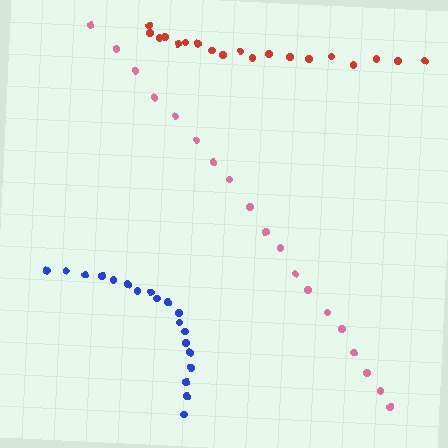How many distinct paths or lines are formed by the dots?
There are 3 distinct paths.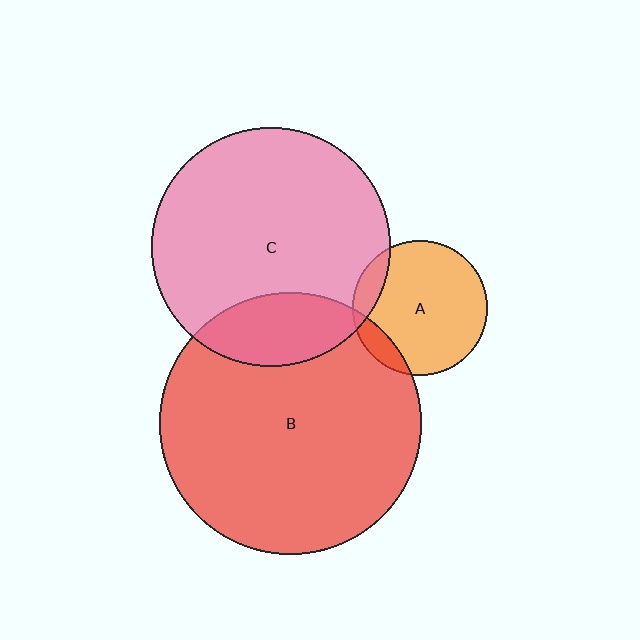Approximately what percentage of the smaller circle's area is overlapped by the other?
Approximately 10%.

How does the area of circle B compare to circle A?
Approximately 3.8 times.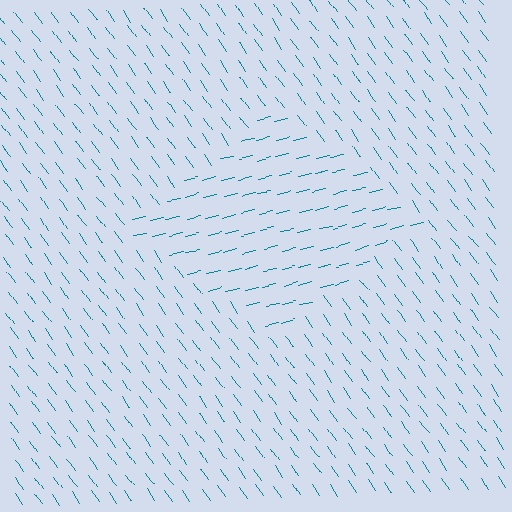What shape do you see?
I see a diamond.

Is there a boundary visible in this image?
Yes, there is a texture boundary formed by a change in line orientation.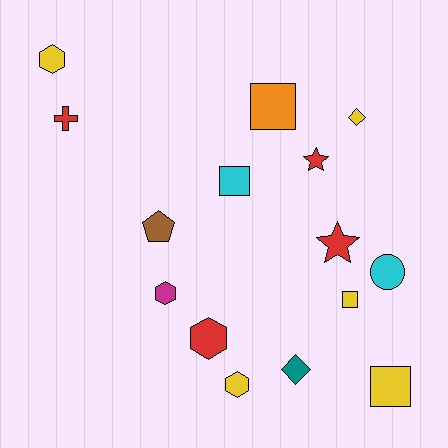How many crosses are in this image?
There is 1 cross.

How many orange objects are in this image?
There is 1 orange object.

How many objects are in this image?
There are 15 objects.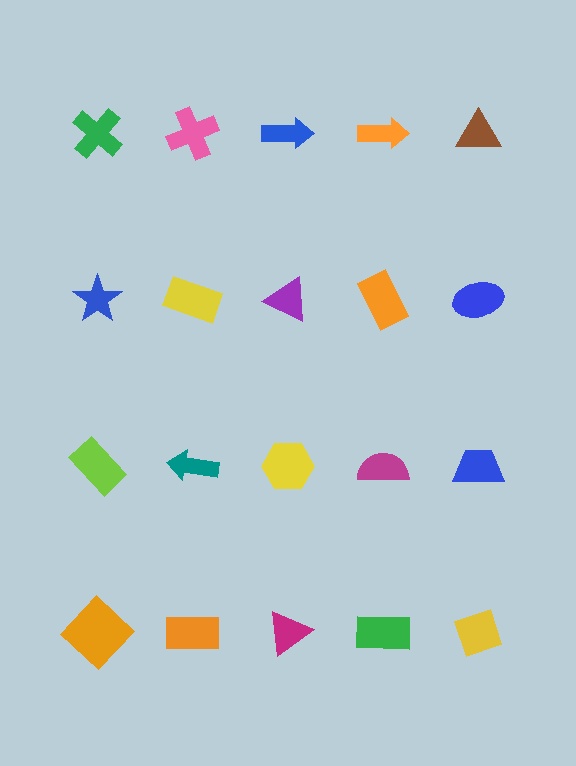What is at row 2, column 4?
An orange rectangle.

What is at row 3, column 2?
A teal arrow.